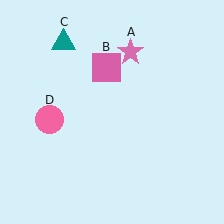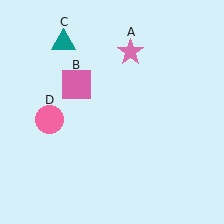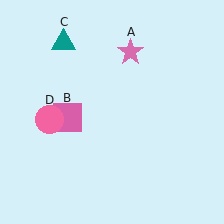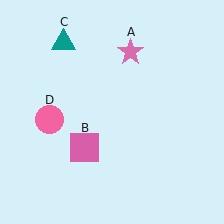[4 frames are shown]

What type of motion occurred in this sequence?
The pink square (object B) rotated counterclockwise around the center of the scene.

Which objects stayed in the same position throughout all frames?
Pink star (object A) and teal triangle (object C) and pink circle (object D) remained stationary.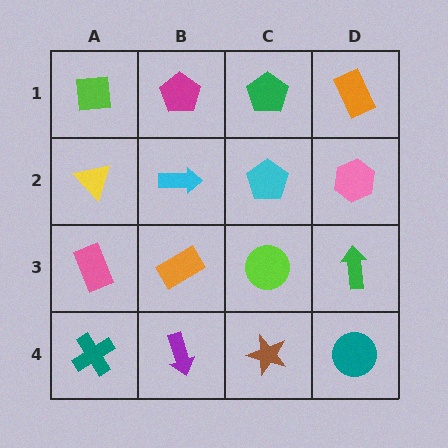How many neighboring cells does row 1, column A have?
2.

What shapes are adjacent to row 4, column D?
A green arrow (row 3, column D), a brown star (row 4, column C).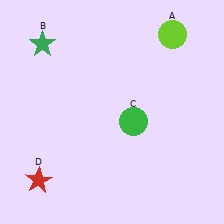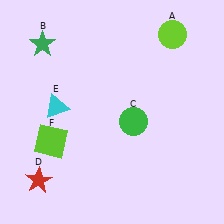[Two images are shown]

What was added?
A cyan triangle (E), a lime square (F) were added in Image 2.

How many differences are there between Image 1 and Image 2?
There are 2 differences between the two images.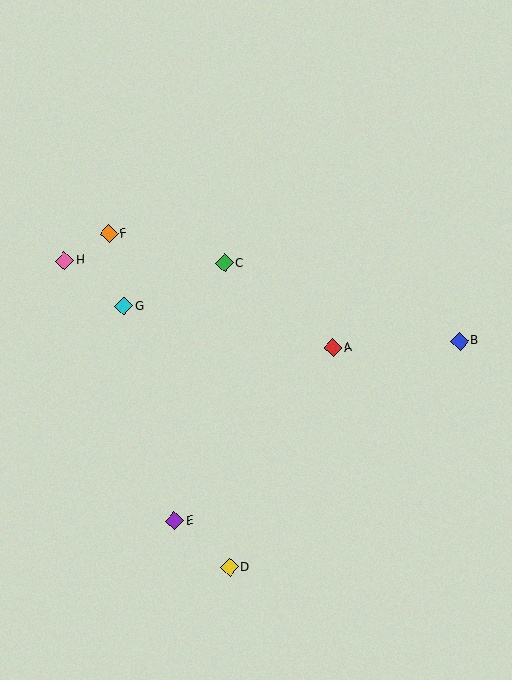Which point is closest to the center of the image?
Point A at (333, 348) is closest to the center.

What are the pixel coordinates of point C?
Point C is at (224, 263).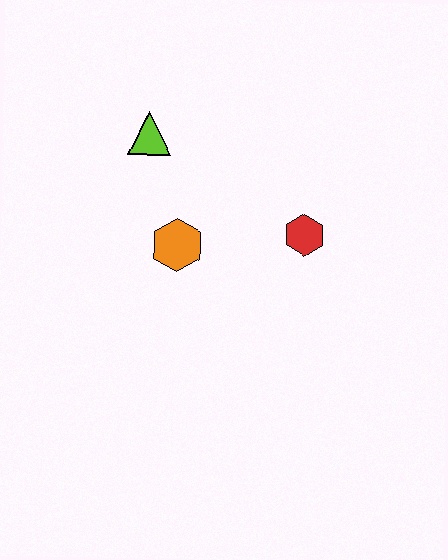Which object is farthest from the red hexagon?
The lime triangle is farthest from the red hexagon.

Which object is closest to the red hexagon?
The orange hexagon is closest to the red hexagon.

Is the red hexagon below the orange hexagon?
No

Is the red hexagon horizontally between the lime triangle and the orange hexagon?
No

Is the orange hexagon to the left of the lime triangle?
No